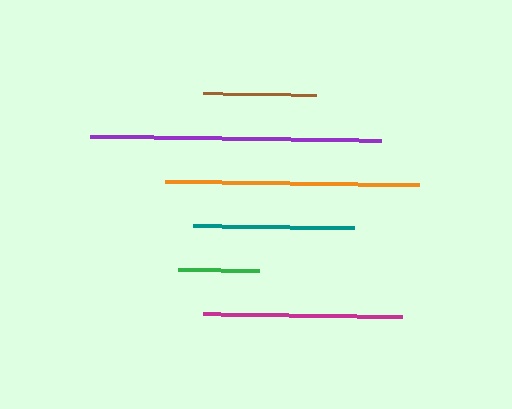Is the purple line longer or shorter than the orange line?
The purple line is longer than the orange line.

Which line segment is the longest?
The purple line is the longest at approximately 292 pixels.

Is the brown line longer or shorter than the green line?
The brown line is longer than the green line.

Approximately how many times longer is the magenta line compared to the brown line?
The magenta line is approximately 1.8 times the length of the brown line.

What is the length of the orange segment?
The orange segment is approximately 254 pixels long.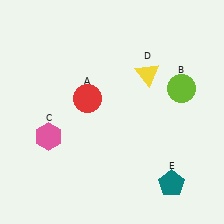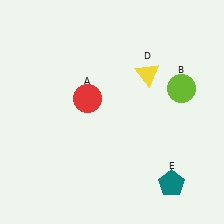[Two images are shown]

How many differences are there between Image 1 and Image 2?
There is 1 difference between the two images.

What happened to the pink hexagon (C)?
The pink hexagon (C) was removed in Image 2. It was in the bottom-left area of Image 1.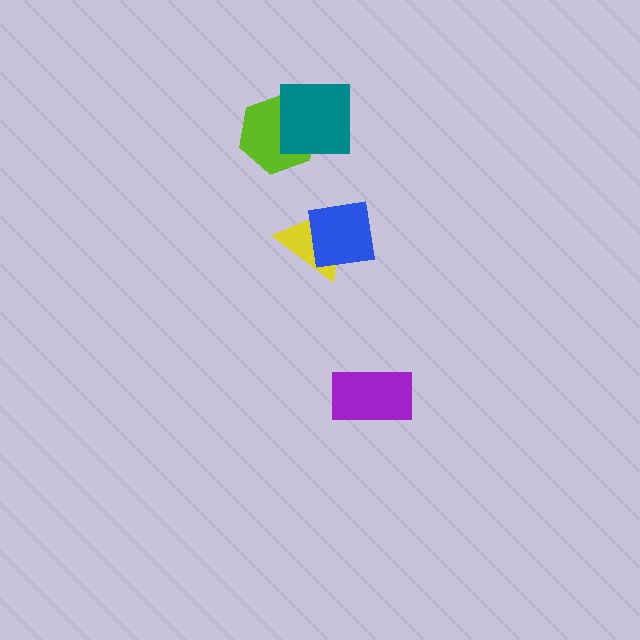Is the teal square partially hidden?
No, no other shape covers it.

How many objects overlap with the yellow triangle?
1 object overlaps with the yellow triangle.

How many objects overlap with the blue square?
1 object overlaps with the blue square.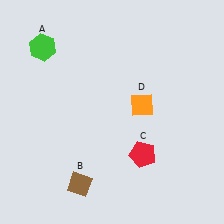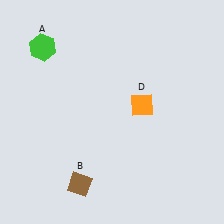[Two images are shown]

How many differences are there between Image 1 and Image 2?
There is 1 difference between the two images.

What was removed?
The red pentagon (C) was removed in Image 2.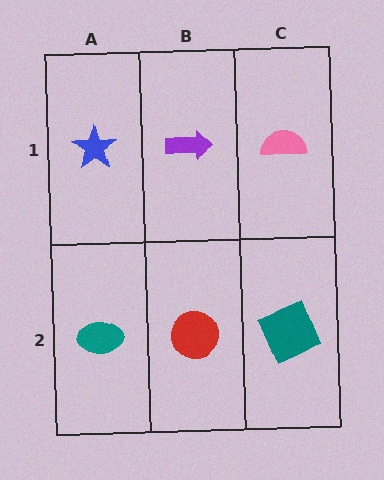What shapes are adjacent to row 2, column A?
A blue star (row 1, column A), a red circle (row 2, column B).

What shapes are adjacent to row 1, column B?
A red circle (row 2, column B), a blue star (row 1, column A), a pink semicircle (row 1, column C).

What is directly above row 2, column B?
A purple arrow.